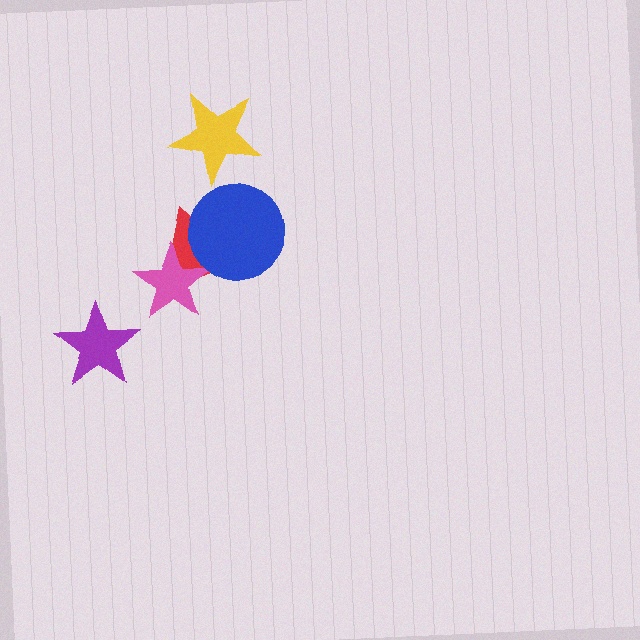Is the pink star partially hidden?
No, no other shape covers it.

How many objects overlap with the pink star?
1 object overlaps with the pink star.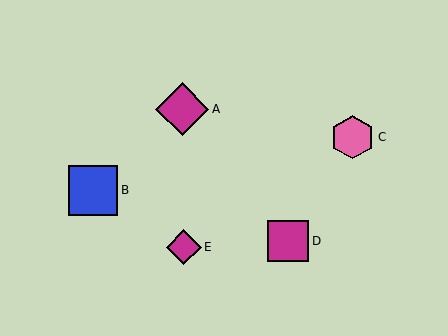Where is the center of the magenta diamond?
The center of the magenta diamond is at (184, 247).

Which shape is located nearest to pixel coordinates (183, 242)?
The magenta diamond (labeled E) at (184, 247) is nearest to that location.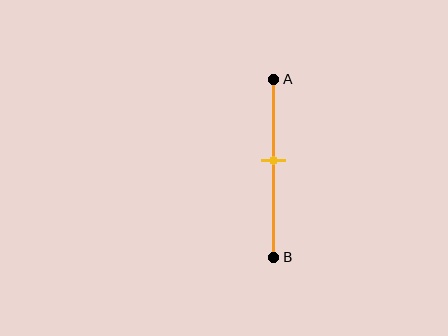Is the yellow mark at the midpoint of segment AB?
No, the mark is at about 45% from A, not at the 50% midpoint.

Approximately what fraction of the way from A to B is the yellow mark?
The yellow mark is approximately 45% of the way from A to B.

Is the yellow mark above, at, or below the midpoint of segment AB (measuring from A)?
The yellow mark is above the midpoint of segment AB.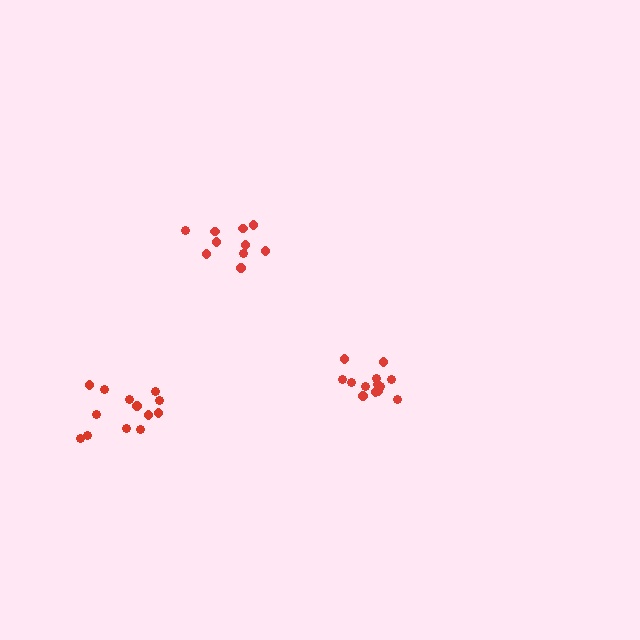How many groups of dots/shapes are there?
There are 3 groups.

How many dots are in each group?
Group 1: 13 dots, Group 2: 10 dots, Group 3: 13 dots (36 total).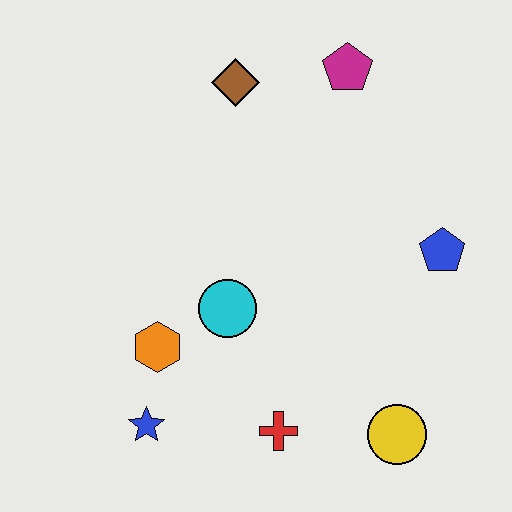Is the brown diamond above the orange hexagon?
Yes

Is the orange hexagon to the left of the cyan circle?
Yes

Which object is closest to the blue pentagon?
The yellow circle is closest to the blue pentagon.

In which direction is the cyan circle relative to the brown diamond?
The cyan circle is below the brown diamond.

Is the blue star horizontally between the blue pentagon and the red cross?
No